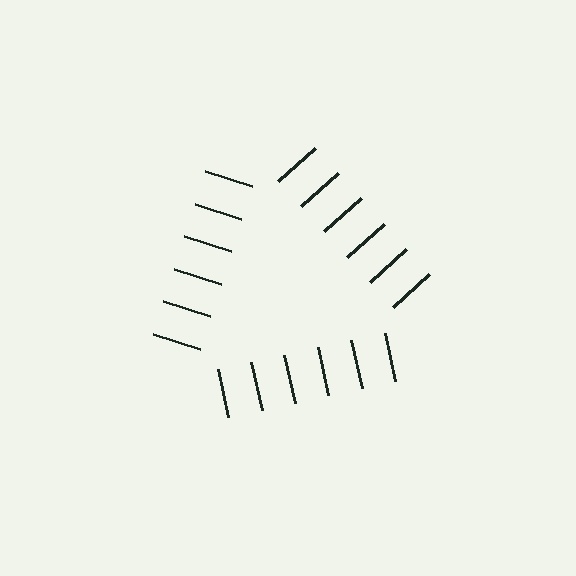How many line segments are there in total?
18 — 6 along each of the 3 edges.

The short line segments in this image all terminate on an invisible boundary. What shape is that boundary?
An illusory triangle — the line segments terminate on its edges but no continuous stroke is drawn.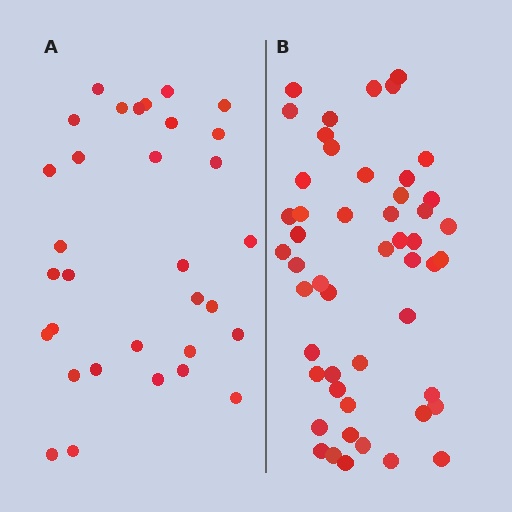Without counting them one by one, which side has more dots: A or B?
Region B (the right region) has more dots.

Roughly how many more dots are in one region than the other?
Region B has approximately 20 more dots than region A.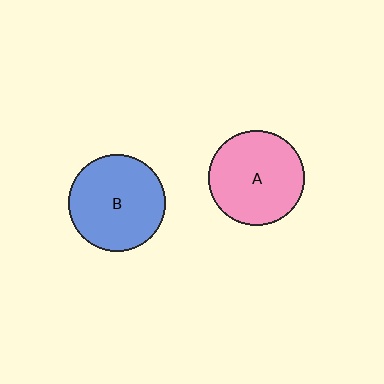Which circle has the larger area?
Circle B (blue).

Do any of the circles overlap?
No, none of the circles overlap.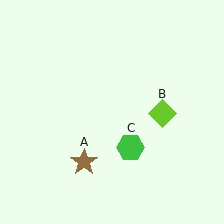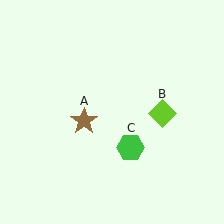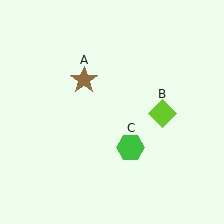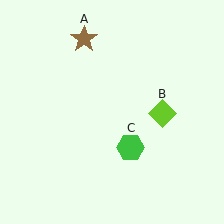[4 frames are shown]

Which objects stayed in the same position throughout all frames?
Lime diamond (object B) and green hexagon (object C) remained stationary.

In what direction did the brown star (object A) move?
The brown star (object A) moved up.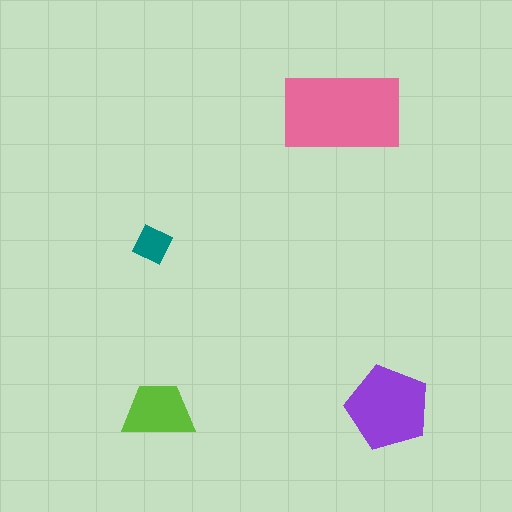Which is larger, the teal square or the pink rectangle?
The pink rectangle.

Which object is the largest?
The pink rectangle.